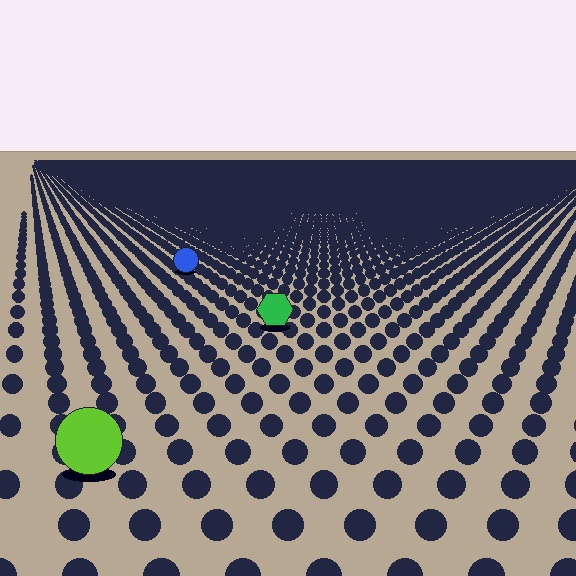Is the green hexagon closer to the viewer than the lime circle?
No. The lime circle is closer — you can tell from the texture gradient: the ground texture is coarser near it.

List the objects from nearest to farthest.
From nearest to farthest: the lime circle, the green hexagon, the blue circle.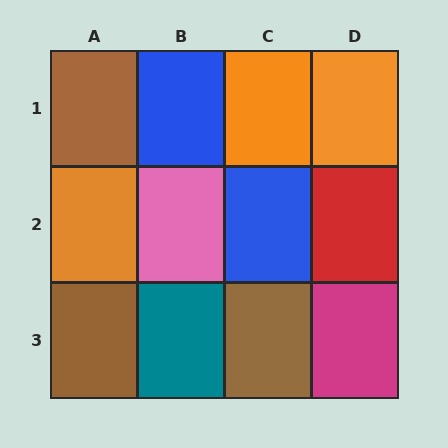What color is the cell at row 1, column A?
Brown.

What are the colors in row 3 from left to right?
Brown, teal, brown, magenta.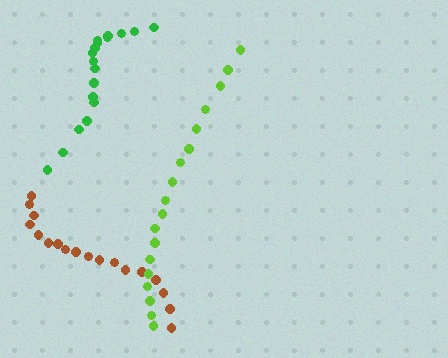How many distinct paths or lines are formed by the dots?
There are 3 distinct paths.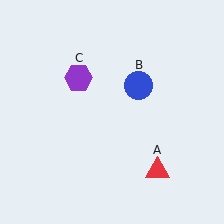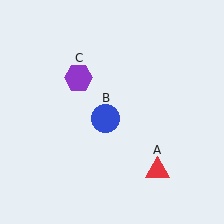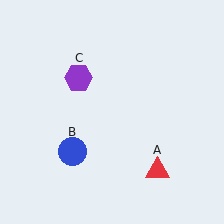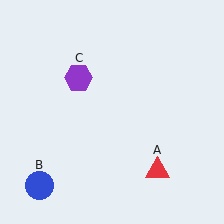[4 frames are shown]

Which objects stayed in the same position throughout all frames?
Red triangle (object A) and purple hexagon (object C) remained stationary.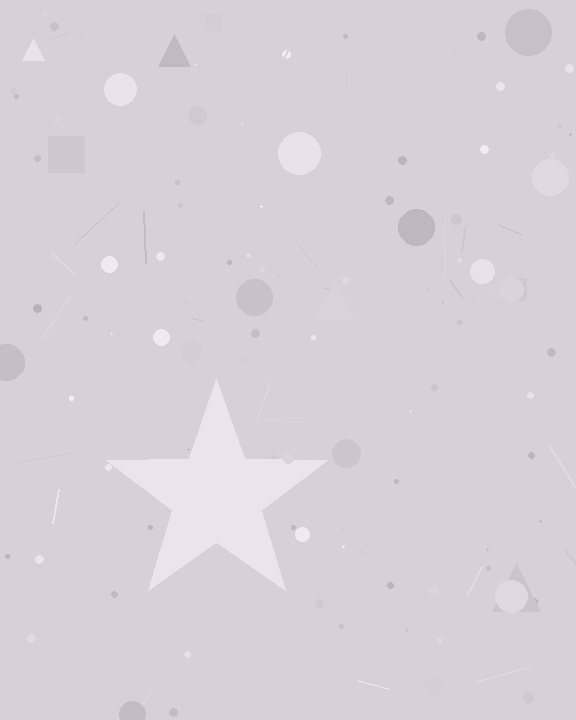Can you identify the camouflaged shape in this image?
The camouflaged shape is a star.